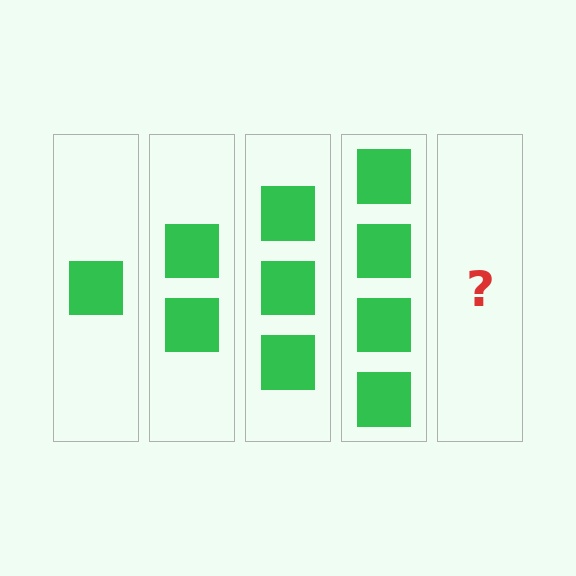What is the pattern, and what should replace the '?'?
The pattern is that each step adds one more square. The '?' should be 5 squares.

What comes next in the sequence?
The next element should be 5 squares.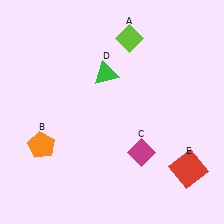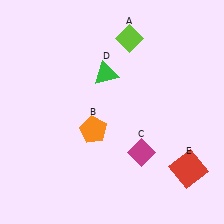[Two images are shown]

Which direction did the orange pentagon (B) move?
The orange pentagon (B) moved right.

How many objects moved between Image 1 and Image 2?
1 object moved between the two images.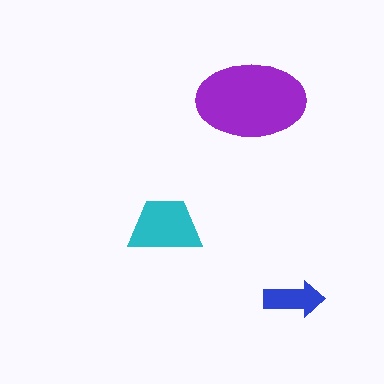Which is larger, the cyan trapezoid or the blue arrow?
The cyan trapezoid.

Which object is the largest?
The purple ellipse.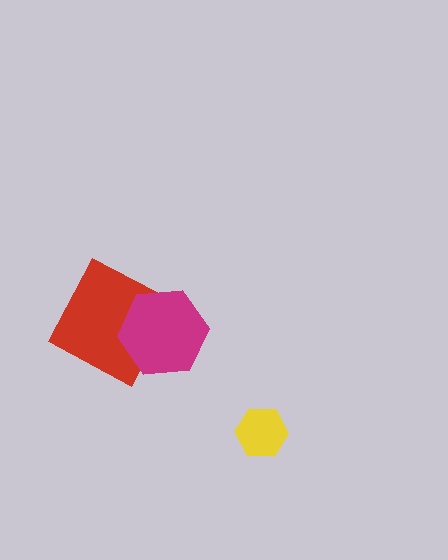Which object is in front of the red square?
The magenta hexagon is in front of the red square.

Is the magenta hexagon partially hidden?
No, no other shape covers it.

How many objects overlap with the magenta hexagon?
1 object overlaps with the magenta hexagon.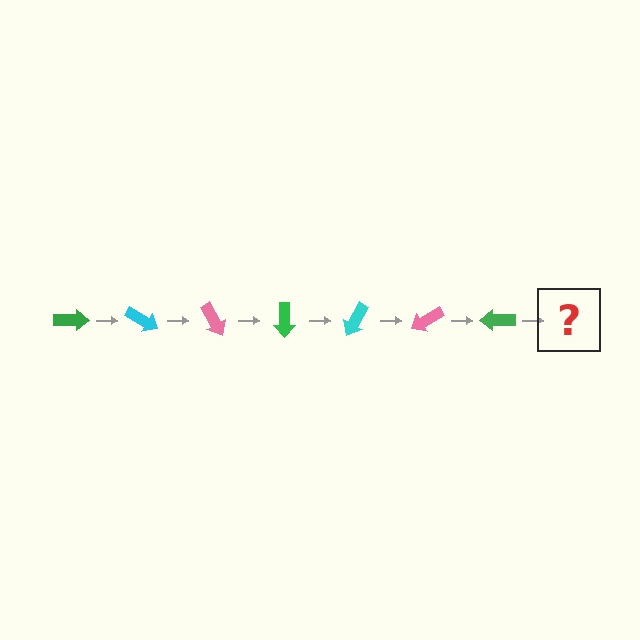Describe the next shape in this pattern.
It should be a cyan arrow, rotated 210 degrees from the start.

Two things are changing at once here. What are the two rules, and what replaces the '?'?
The two rules are that it rotates 30 degrees each step and the color cycles through green, cyan, and pink. The '?' should be a cyan arrow, rotated 210 degrees from the start.